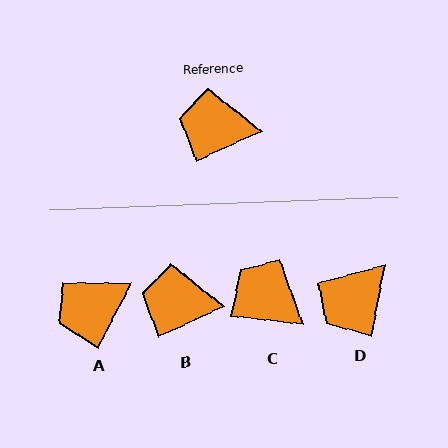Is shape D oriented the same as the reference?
No, it is off by about 54 degrees.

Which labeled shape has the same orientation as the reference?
B.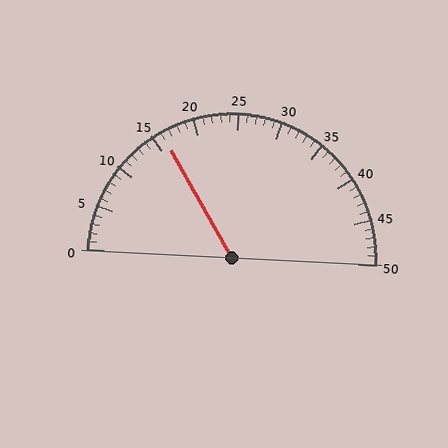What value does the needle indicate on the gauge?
The needle indicates approximately 16.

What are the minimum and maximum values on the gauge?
The gauge ranges from 0 to 50.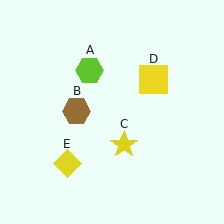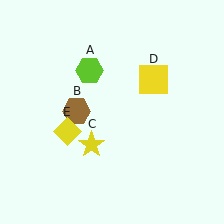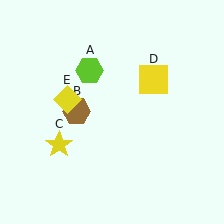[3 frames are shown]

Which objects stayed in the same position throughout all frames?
Lime hexagon (object A) and brown hexagon (object B) and yellow square (object D) remained stationary.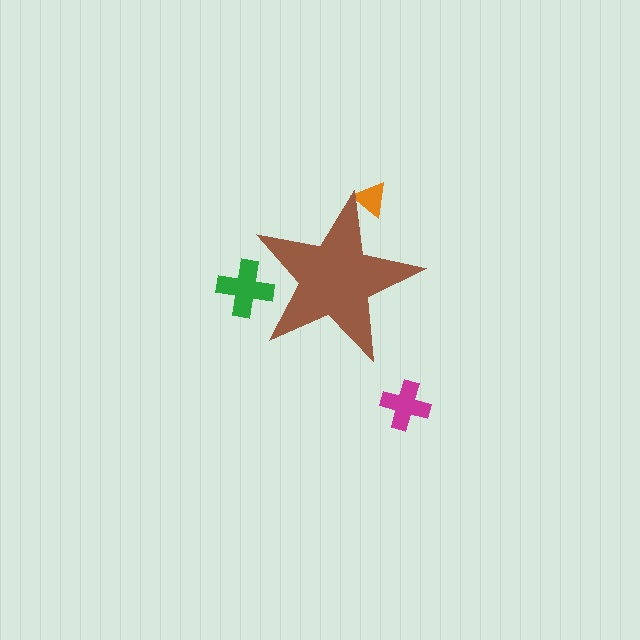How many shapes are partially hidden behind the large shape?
2 shapes are partially hidden.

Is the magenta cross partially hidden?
No, the magenta cross is fully visible.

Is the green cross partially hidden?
Yes, the green cross is partially hidden behind the brown star.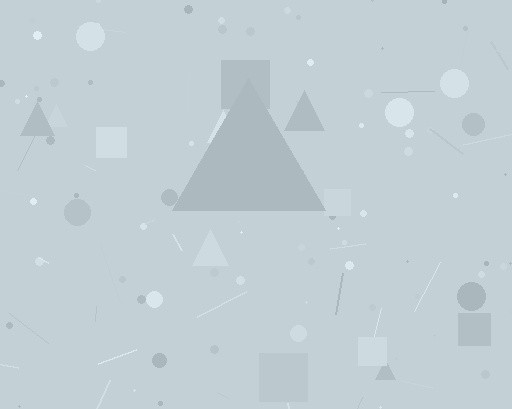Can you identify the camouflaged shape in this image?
The camouflaged shape is a triangle.